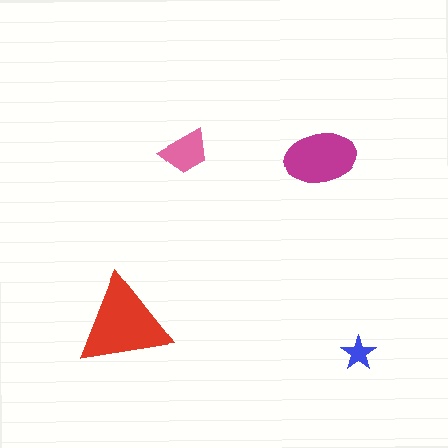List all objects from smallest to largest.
The blue star, the pink trapezoid, the magenta ellipse, the red triangle.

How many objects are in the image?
There are 4 objects in the image.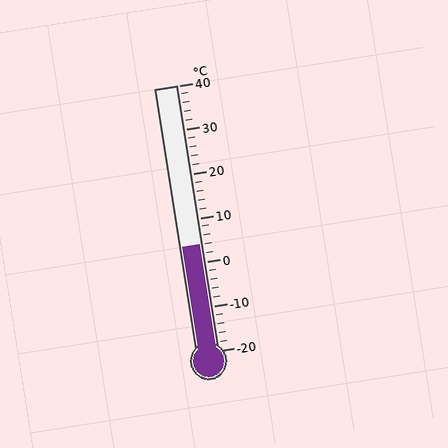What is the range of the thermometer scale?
The thermometer scale ranges from -20°C to 40°C.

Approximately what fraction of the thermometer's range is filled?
The thermometer is filled to approximately 40% of its range.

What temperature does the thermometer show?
The thermometer shows approximately 4°C.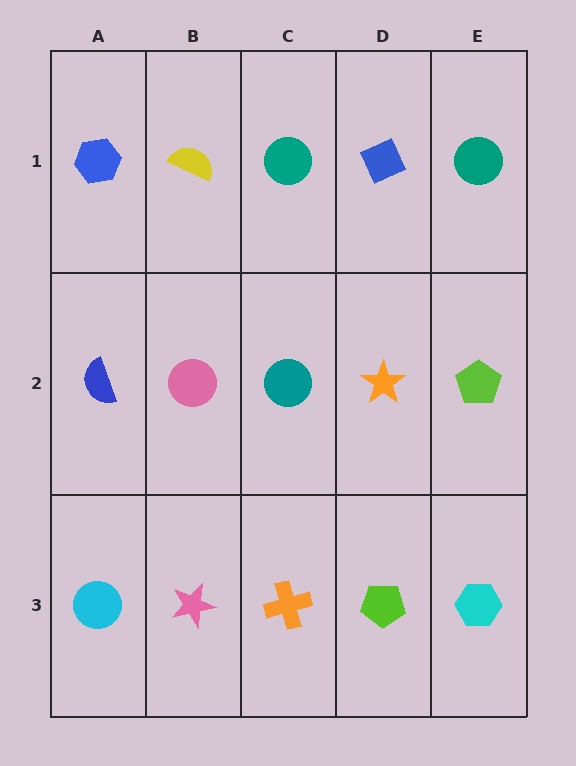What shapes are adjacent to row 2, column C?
A teal circle (row 1, column C), an orange cross (row 3, column C), a pink circle (row 2, column B), an orange star (row 2, column D).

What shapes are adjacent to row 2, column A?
A blue hexagon (row 1, column A), a cyan circle (row 3, column A), a pink circle (row 2, column B).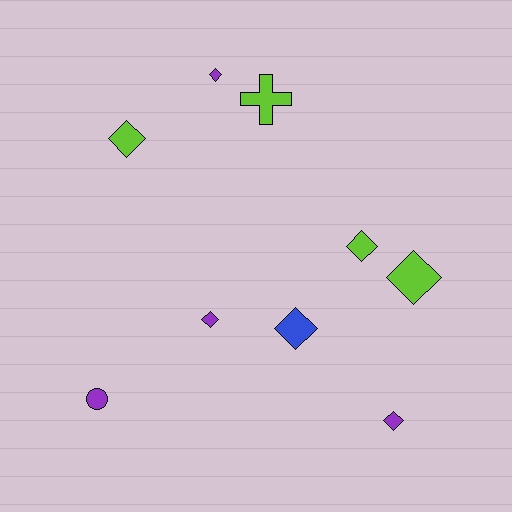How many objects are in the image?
There are 9 objects.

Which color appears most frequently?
Lime, with 4 objects.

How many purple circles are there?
There is 1 purple circle.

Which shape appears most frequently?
Diamond, with 7 objects.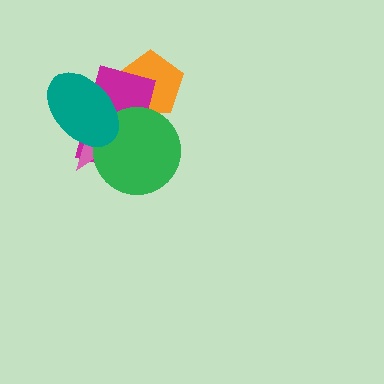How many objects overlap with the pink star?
4 objects overlap with the pink star.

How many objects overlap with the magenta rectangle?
4 objects overlap with the magenta rectangle.